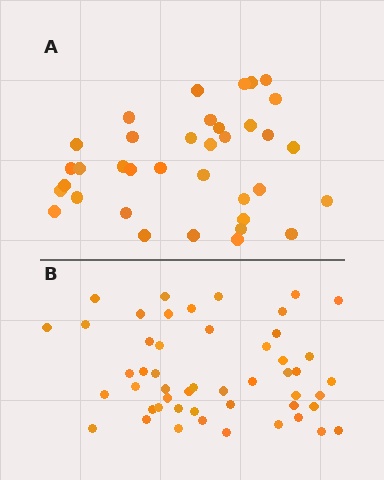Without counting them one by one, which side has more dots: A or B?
Region B (the bottom region) has more dots.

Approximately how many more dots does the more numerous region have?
Region B has approximately 15 more dots than region A.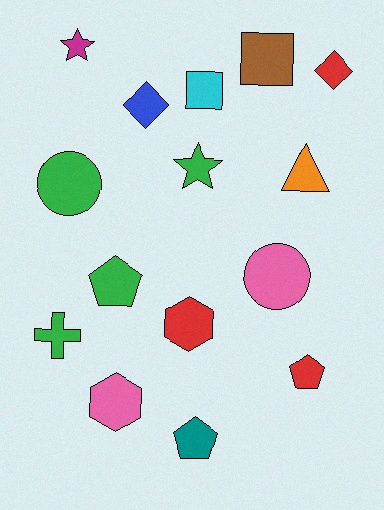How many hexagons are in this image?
There are 2 hexagons.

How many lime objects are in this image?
There are no lime objects.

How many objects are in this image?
There are 15 objects.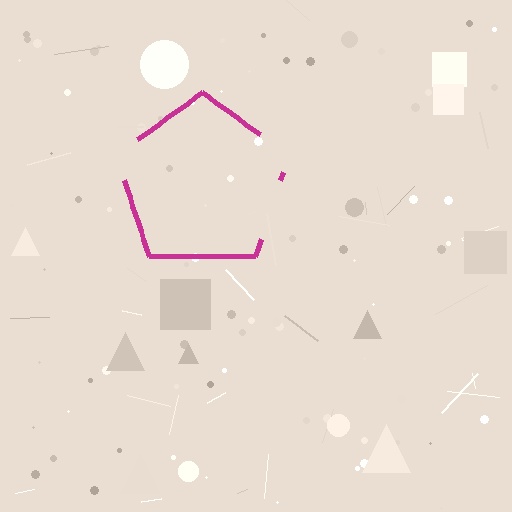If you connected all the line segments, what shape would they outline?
They would outline a pentagon.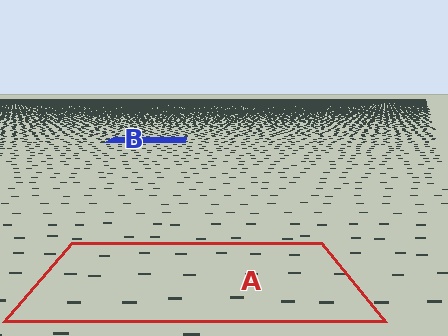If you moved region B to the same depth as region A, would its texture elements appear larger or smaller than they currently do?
They would appear larger. At a closer depth, the same texture elements are projected at a bigger on-screen size.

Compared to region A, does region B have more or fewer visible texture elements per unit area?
Region B has more texture elements per unit area — they are packed more densely because it is farther away.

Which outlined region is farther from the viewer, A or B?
Region B is farther from the viewer — the texture elements inside it appear smaller and more densely packed.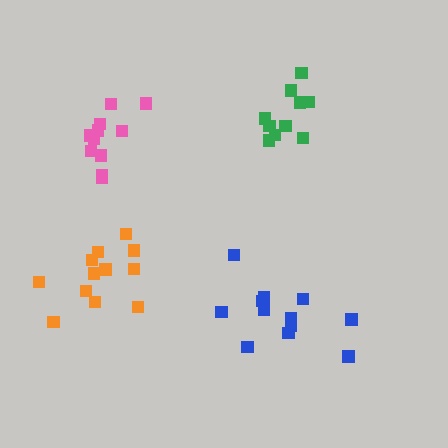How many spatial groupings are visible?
There are 4 spatial groupings.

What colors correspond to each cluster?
The clusters are colored: blue, orange, green, pink.